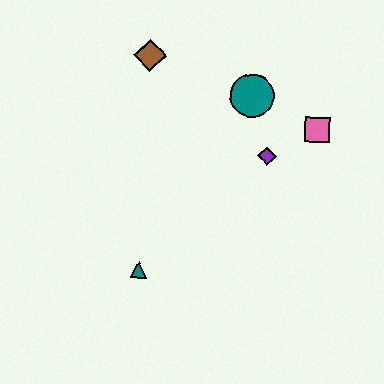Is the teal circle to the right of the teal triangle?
Yes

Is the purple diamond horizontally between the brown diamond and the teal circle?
No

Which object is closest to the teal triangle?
The purple diamond is closest to the teal triangle.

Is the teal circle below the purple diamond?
No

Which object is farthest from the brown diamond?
The teal triangle is farthest from the brown diamond.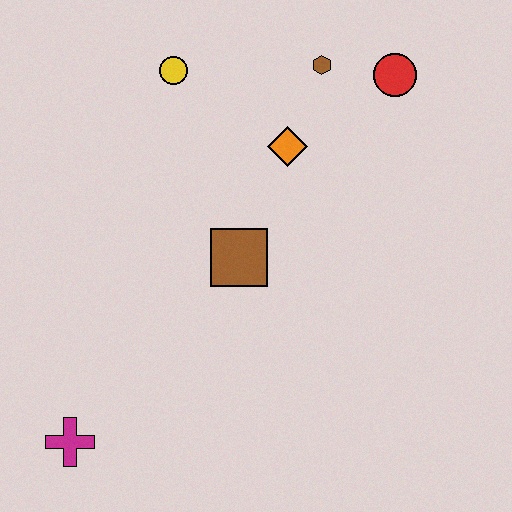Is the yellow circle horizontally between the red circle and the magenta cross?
Yes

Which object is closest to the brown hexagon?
The red circle is closest to the brown hexagon.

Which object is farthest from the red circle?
The magenta cross is farthest from the red circle.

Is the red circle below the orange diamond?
No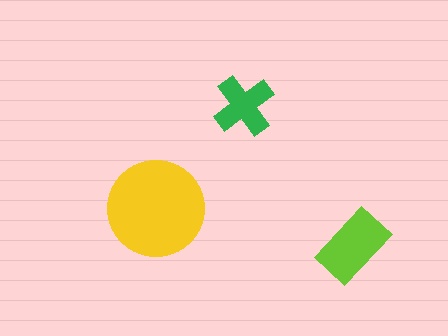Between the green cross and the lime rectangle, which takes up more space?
The lime rectangle.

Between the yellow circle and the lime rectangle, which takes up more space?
The yellow circle.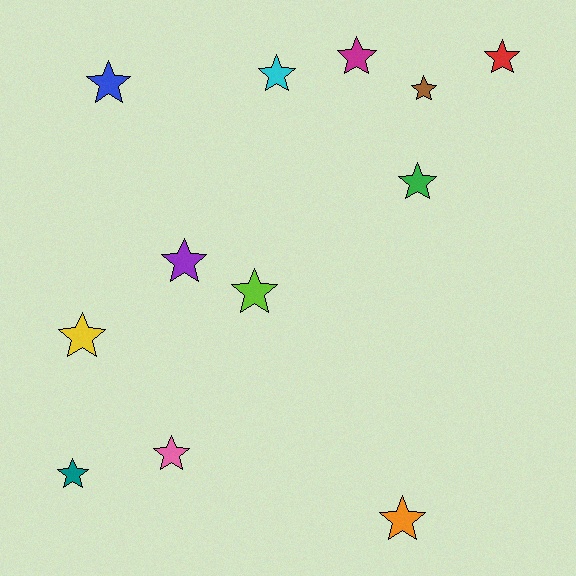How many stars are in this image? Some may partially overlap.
There are 12 stars.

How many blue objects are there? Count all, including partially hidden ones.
There is 1 blue object.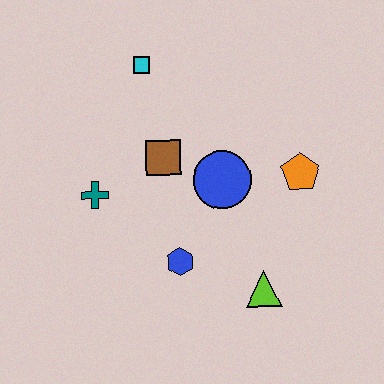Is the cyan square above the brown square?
Yes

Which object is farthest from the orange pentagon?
The teal cross is farthest from the orange pentagon.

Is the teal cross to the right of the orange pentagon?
No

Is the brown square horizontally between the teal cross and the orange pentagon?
Yes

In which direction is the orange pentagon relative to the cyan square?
The orange pentagon is to the right of the cyan square.